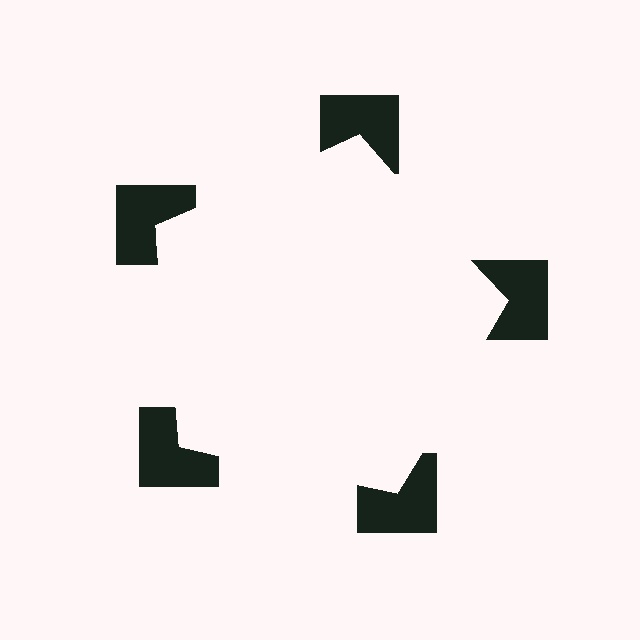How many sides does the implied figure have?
5 sides.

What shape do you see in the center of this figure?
An illusory pentagon — its edges are inferred from the aligned wedge cuts in the notched squares, not physically drawn.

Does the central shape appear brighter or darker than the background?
It typically appears slightly brighter than the background, even though no actual brightness change is drawn.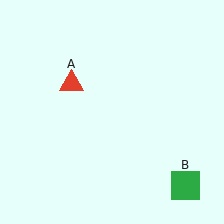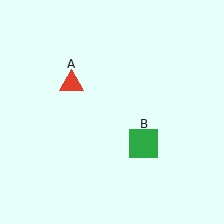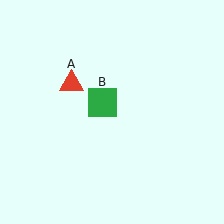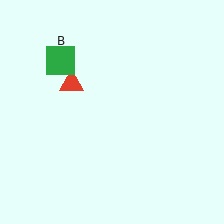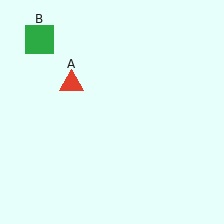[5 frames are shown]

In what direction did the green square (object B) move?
The green square (object B) moved up and to the left.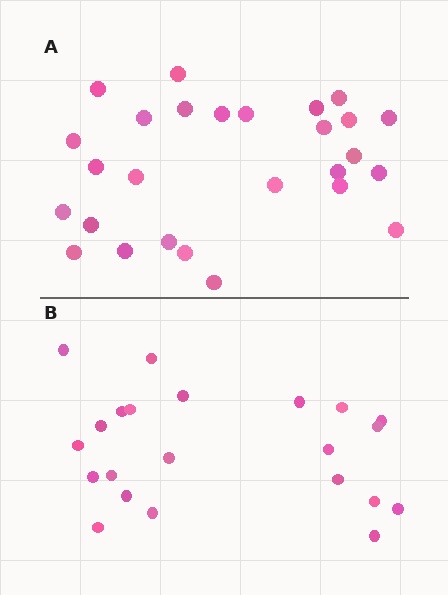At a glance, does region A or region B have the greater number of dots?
Region A (the top region) has more dots.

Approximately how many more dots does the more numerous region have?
Region A has about 5 more dots than region B.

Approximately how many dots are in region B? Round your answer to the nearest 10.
About 20 dots. (The exact count is 22, which rounds to 20.)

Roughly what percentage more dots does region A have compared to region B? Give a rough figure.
About 25% more.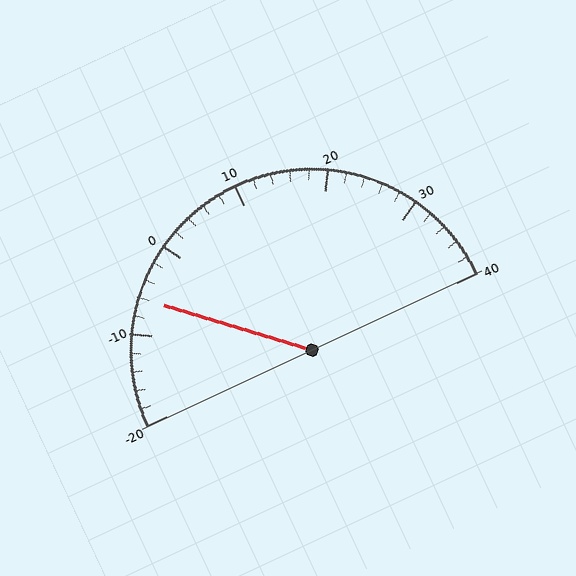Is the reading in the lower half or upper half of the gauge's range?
The reading is in the lower half of the range (-20 to 40).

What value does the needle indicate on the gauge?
The needle indicates approximately -6.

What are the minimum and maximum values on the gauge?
The gauge ranges from -20 to 40.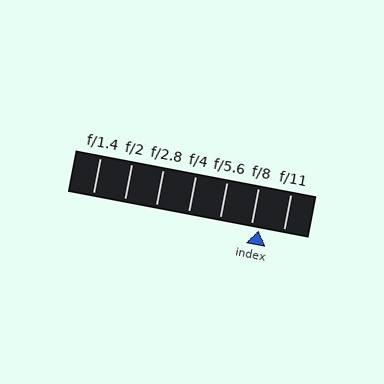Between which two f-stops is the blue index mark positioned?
The index mark is between f/8 and f/11.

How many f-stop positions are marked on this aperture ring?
There are 7 f-stop positions marked.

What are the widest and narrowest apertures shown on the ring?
The widest aperture shown is f/1.4 and the narrowest is f/11.